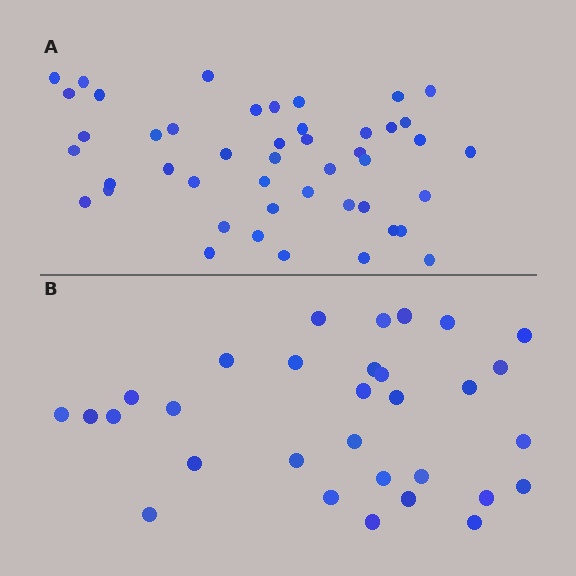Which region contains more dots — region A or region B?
Region A (the top region) has more dots.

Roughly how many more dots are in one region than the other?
Region A has approximately 15 more dots than region B.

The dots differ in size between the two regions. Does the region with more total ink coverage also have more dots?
No. Region B has more total ink coverage because its dots are larger, but region A actually contains more individual dots. Total area can be misleading — the number of items is what matters here.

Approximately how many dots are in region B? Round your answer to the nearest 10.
About 30 dots. (The exact count is 31, which rounds to 30.)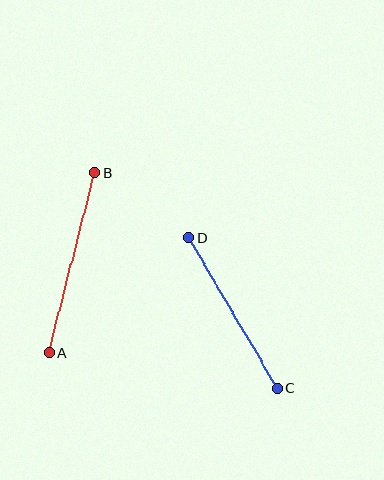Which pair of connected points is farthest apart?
Points A and B are farthest apart.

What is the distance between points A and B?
The distance is approximately 186 pixels.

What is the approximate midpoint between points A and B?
The midpoint is at approximately (72, 263) pixels.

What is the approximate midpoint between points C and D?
The midpoint is at approximately (233, 313) pixels.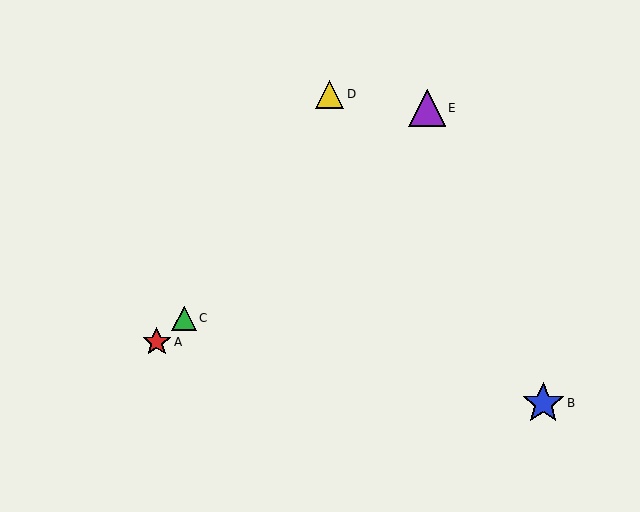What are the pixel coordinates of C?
Object C is at (184, 318).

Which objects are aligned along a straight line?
Objects A, C, E are aligned along a straight line.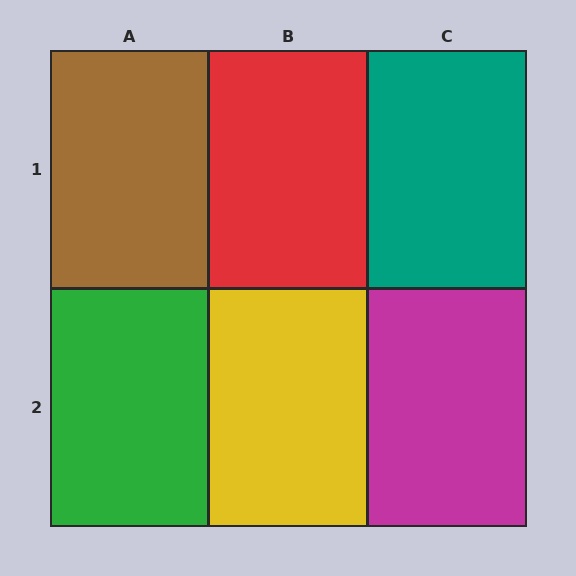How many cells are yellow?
1 cell is yellow.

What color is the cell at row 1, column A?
Brown.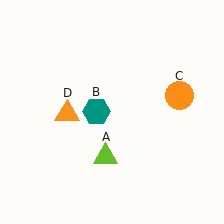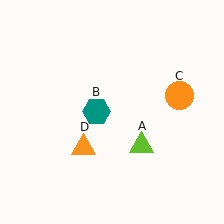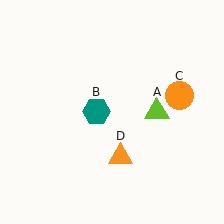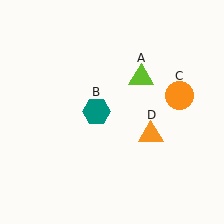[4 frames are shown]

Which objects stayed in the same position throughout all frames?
Teal hexagon (object B) and orange circle (object C) remained stationary.